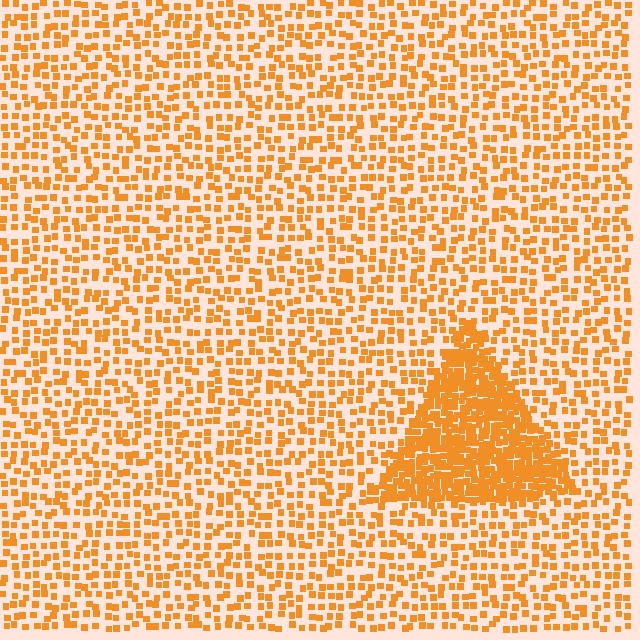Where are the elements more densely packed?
The elements are more densely packed inside the triangle boundary.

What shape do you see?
I see a triangle.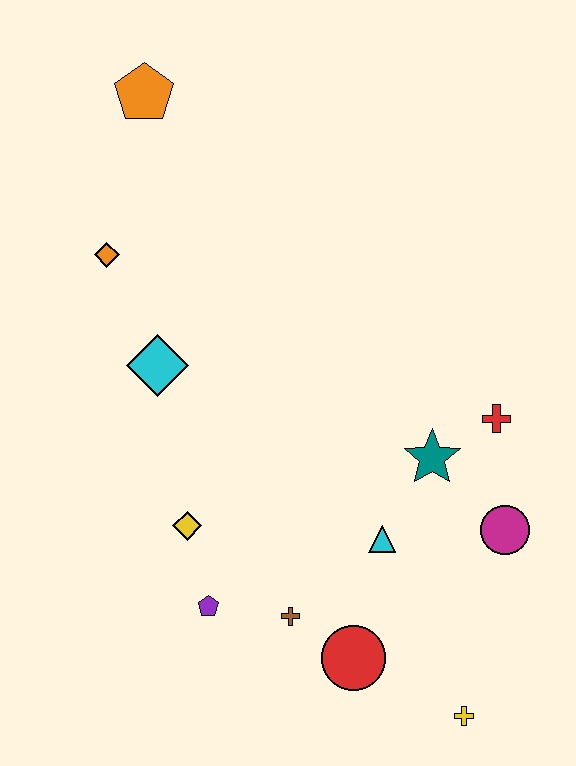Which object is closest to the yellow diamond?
The purple pentagon is closest to the yellow diamond.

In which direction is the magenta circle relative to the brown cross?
The magenta circle is to the right of the brown cross.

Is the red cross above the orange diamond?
No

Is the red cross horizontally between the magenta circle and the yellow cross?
Yes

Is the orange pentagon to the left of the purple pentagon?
Yes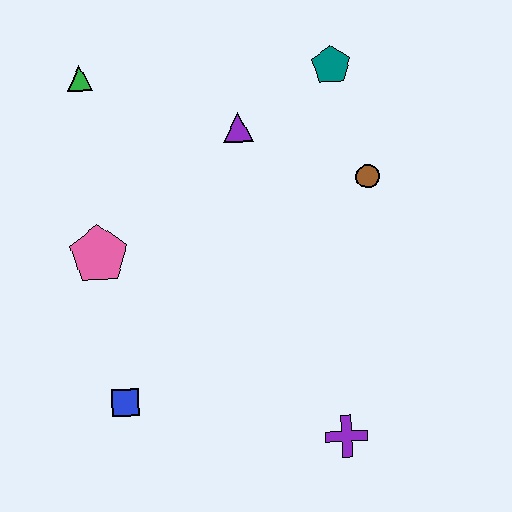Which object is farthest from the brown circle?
The blue square is farthest from the brown circle.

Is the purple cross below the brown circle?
Yes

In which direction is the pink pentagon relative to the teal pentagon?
The pink pentagon is to the left of the teal pentagon.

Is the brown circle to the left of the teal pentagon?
No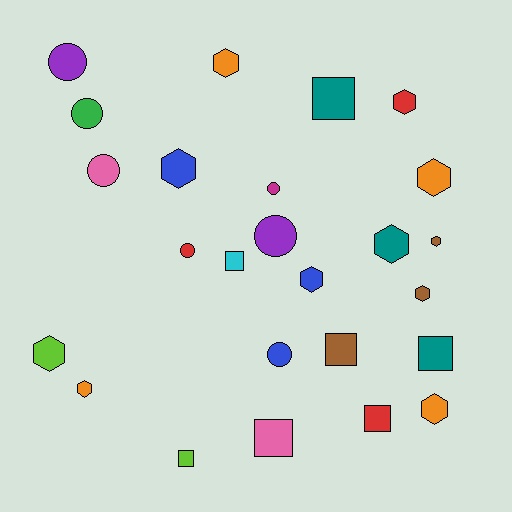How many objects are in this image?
There are 25 objects.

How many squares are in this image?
There are 7 squares.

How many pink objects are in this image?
There are 2 pink objects.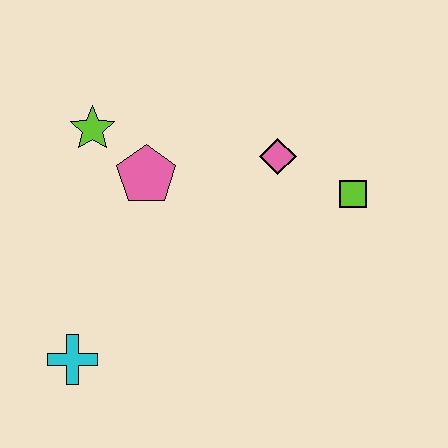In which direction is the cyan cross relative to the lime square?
The cyan cross is to the left of the lime square.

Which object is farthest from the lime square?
The cyan cross is farthest from the lime square.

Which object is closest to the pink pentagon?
The lime star is closest to the pink pentagon.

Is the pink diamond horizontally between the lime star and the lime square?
Yes